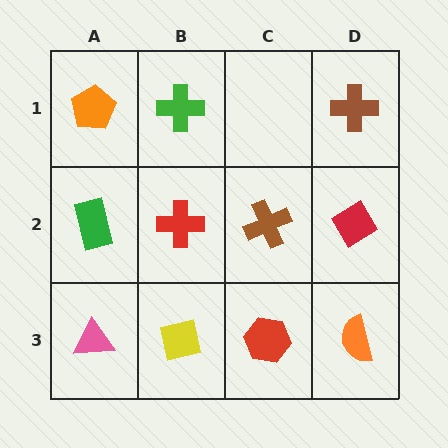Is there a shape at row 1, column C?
No, that cell is empty.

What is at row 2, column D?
A red diamond.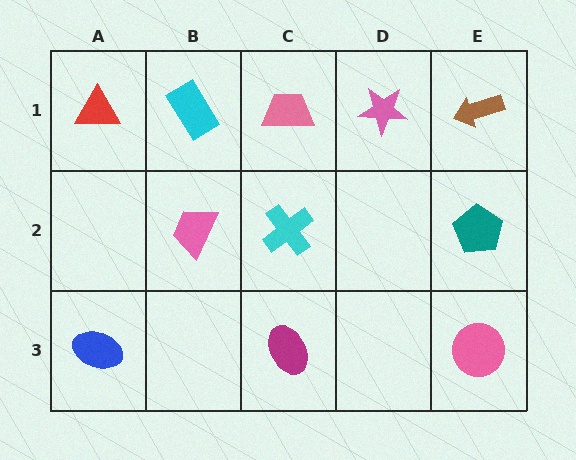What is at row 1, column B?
A cyan rectangle.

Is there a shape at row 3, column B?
No, that cell is empty.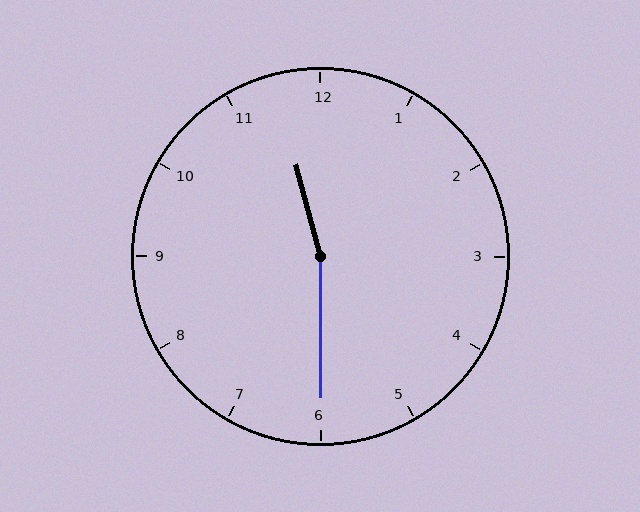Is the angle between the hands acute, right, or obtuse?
It is obtuse.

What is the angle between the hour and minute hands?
Approximately 165 degrees.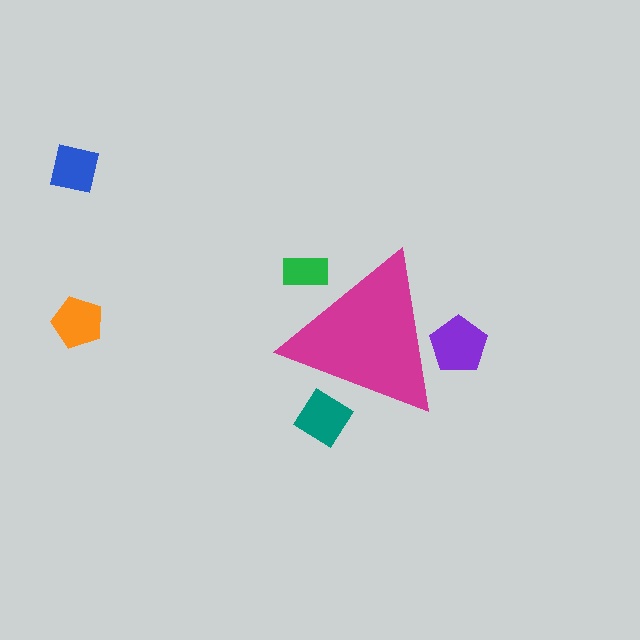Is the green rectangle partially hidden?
Yes, the green rectangle is partially hidden behind the magenta triangle.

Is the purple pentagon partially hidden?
Yes, the purple pentagon is partially hidden behind the magenta triangle.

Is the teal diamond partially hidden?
Yes, the teal diamond is partially hidden behind the magenta triangle.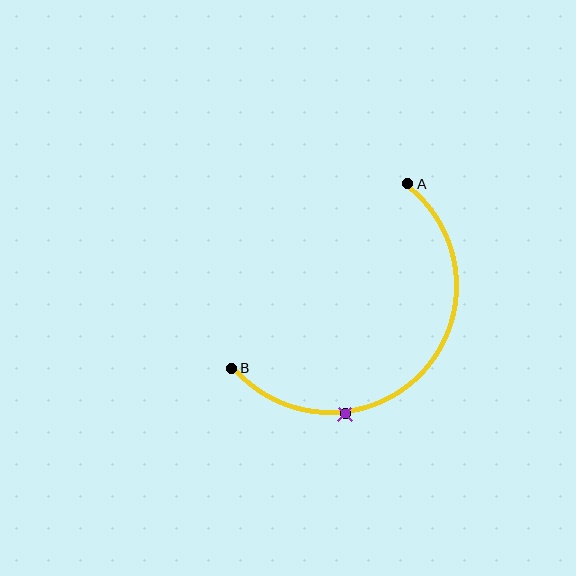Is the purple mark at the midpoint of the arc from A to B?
No. The purple mark lies on the arc but is closer to endpoint B. The arc midpoint would be at the point on the curve equidistant along the arc from both A and B.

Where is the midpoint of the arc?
The arc midpoint is the point on the curve farthest from the straight line joining A and B. It sits below and to the right of that line.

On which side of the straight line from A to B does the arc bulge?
The arc bulges below and to the right of the straight line connecting A and B.